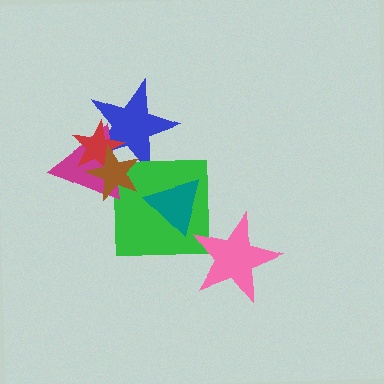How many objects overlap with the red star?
3 objects overlap with the red star.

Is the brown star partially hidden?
No, no other shape covers it.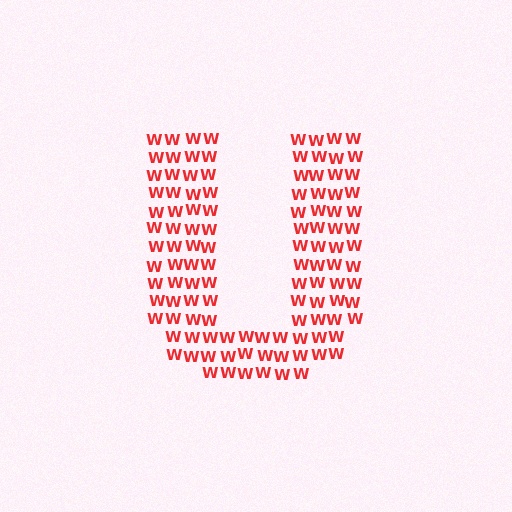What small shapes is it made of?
It is made of small letter W's.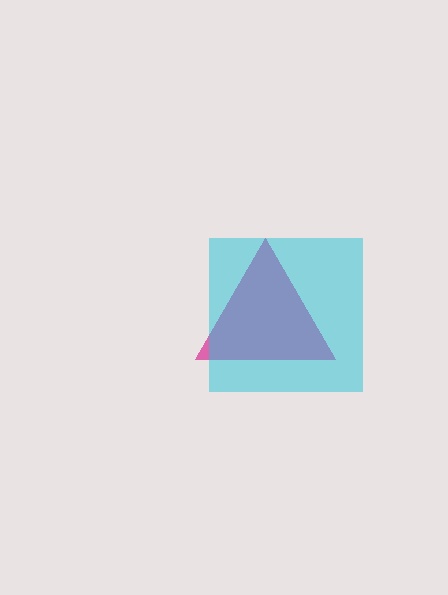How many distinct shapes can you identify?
There are 2 distinct shapes: a magenta triangle, a cyan square.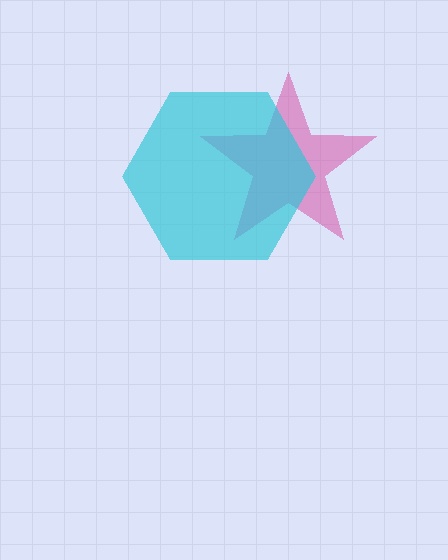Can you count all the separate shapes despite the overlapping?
Yes, there are 2 separate shapes.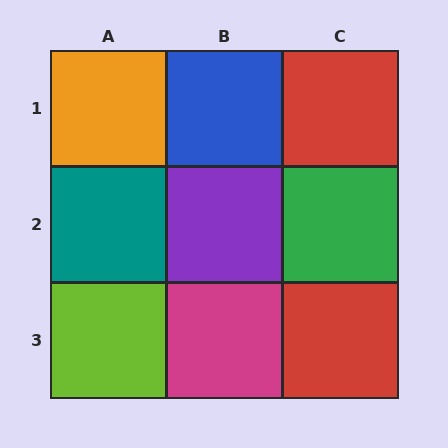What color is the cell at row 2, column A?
Teal.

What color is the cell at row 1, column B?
Blue.